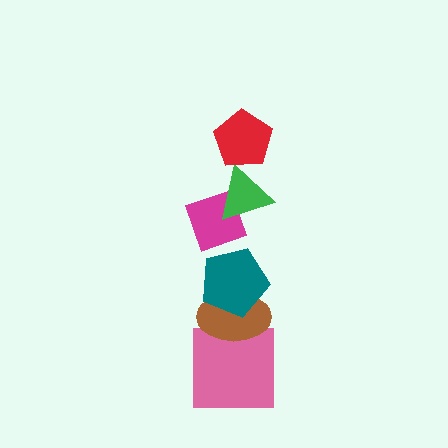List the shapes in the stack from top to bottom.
From top to bottom: the red pentagon, the green triangle, the magenta diamond, the teal pentagon, the brown ellipse, the pink square.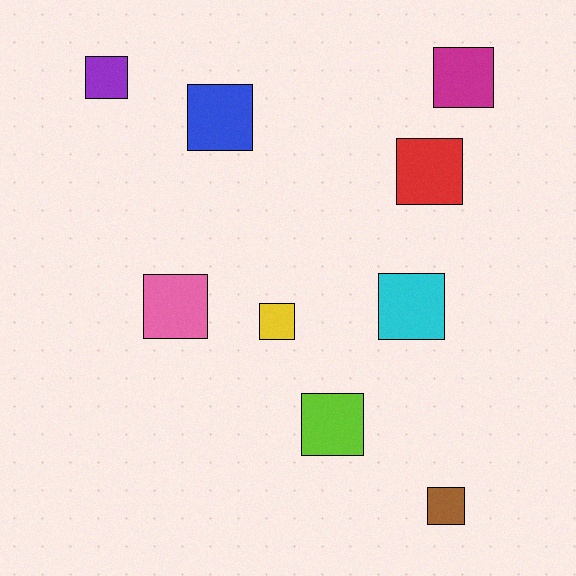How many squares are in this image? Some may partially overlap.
There are 9 squares.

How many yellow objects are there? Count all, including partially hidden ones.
There is 1 yellow object.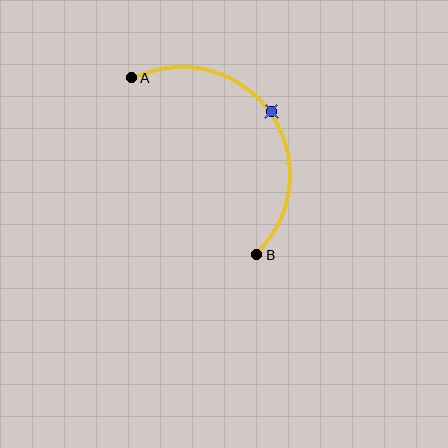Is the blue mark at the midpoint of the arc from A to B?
Yes. The blue mark lies on the arc at equal arc-length from both A and B — it is the arc midpoint.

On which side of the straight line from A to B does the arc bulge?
The arc bulges above and to the right of the straight line connecting A and B.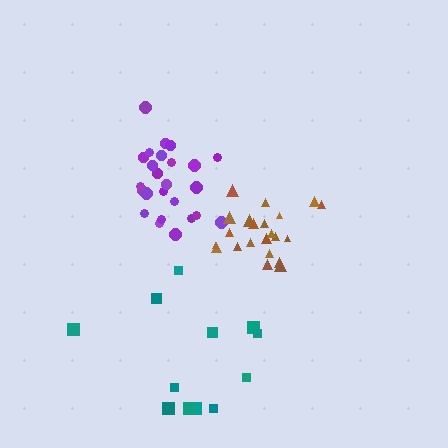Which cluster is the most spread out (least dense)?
Teal.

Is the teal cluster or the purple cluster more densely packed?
Purple.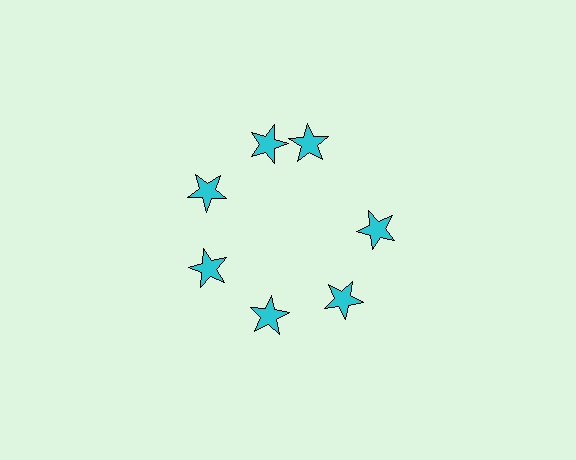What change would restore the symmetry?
The symmetry would be restored by rotating it back into even spacing with its neighbors so that all 7 stars sit at equal angles and equal distance from the center.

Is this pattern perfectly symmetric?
No. The 7 cyan stars are arranged in a ring, but one element near the 1 o'clock position is rotated out of alignment along the ring, breaking the 7-fold rotational symmetry.